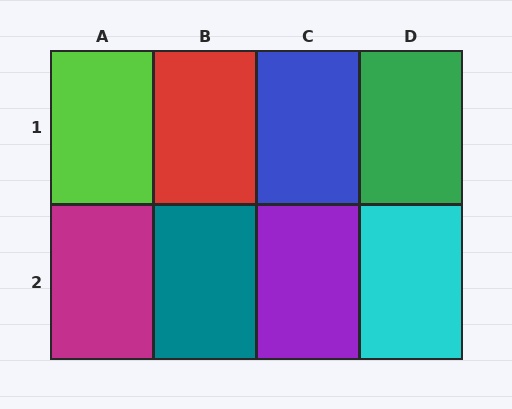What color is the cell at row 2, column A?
Magenta.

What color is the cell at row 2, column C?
Purple.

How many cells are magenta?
1 cell is magenta.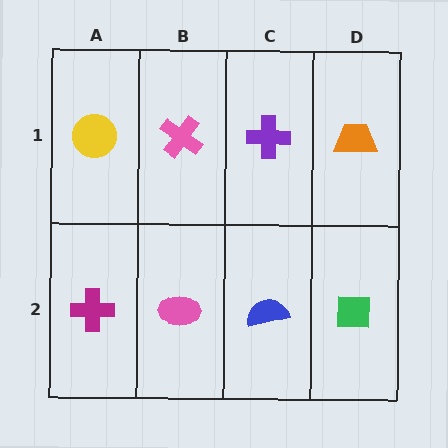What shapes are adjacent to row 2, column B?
A pink cross (row 1, column B), a magenta cross (row 2, column A), a blue semicircle (row 2, column C).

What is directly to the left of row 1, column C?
A pink cross.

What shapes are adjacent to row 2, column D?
An orange trapezoid (row 1, column D), a blue semicircle (row 2, column C).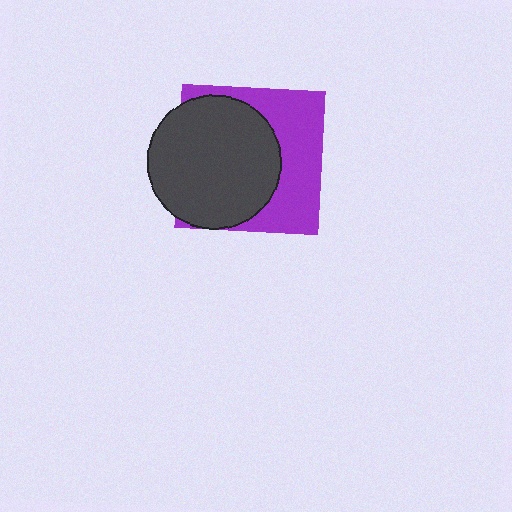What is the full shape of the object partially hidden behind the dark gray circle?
The partially hidden object is a purple square.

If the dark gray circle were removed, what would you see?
You would see the complete purple square.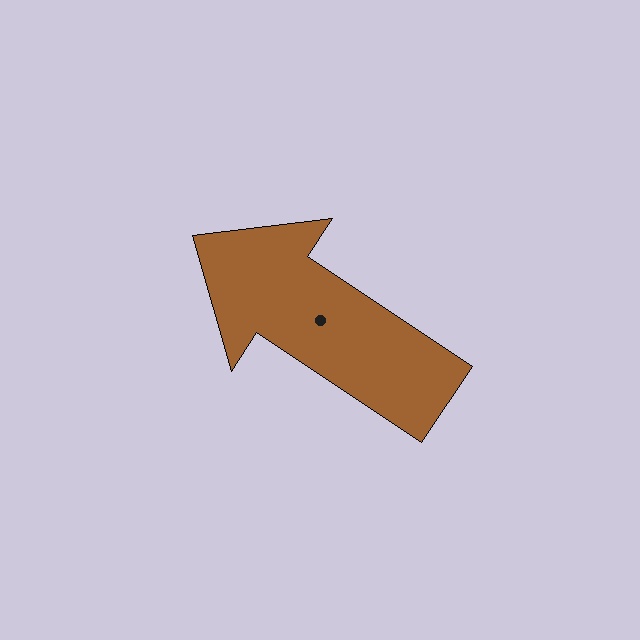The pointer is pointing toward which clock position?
Roughly 10 o'clock.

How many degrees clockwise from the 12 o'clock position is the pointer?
Approximately 304 degrees.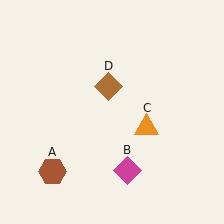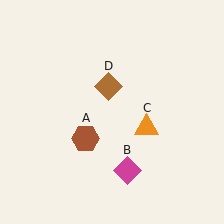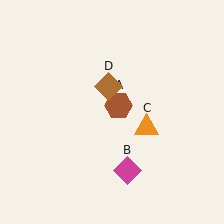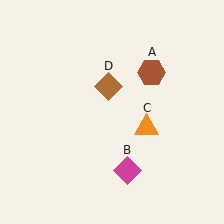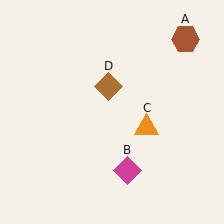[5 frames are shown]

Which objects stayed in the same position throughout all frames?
Magenta diamond (object B) and orange triangle (object C) and brown diamond (object D) remained stationary.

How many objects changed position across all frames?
1 object changed position: brown hexagon (object A).